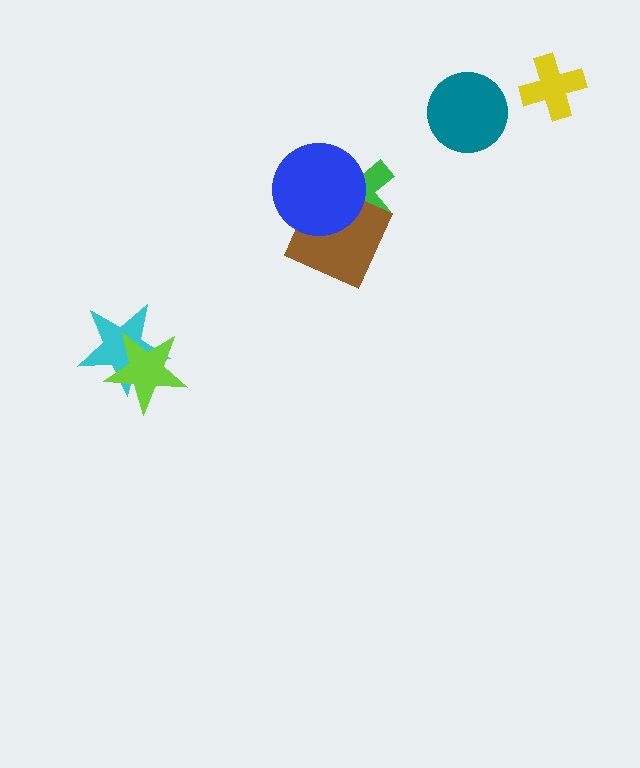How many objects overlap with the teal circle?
0 objects overlap with the teal circle.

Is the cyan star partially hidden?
Yes, it is partially covered by another shape.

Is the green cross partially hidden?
Yes, it is partially covered by another shape.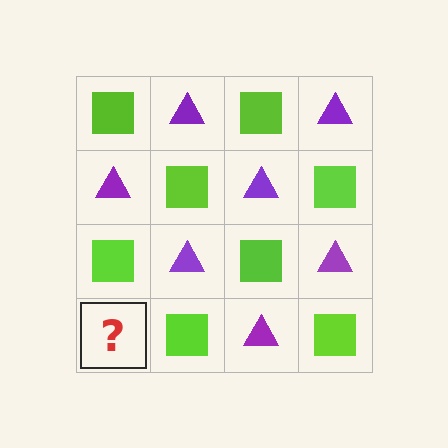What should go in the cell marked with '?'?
The missing cell should contain a purple triangle.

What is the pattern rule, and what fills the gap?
The rule is that it alternates lime square and purple triangle in a checkerboard pattern. The gap should be filled with a purple triangle.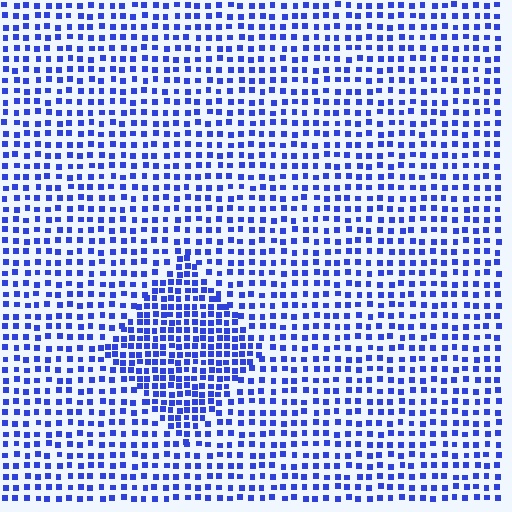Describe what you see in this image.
The image contains small blue elements arranged at two different densities. A diamond-shaped region is visible where the elements are more densely packed than the surrounding area.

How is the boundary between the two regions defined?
The boundary is defined by a change in element density (approximately 1.8x ratio). All elements are the same color, size, and shape.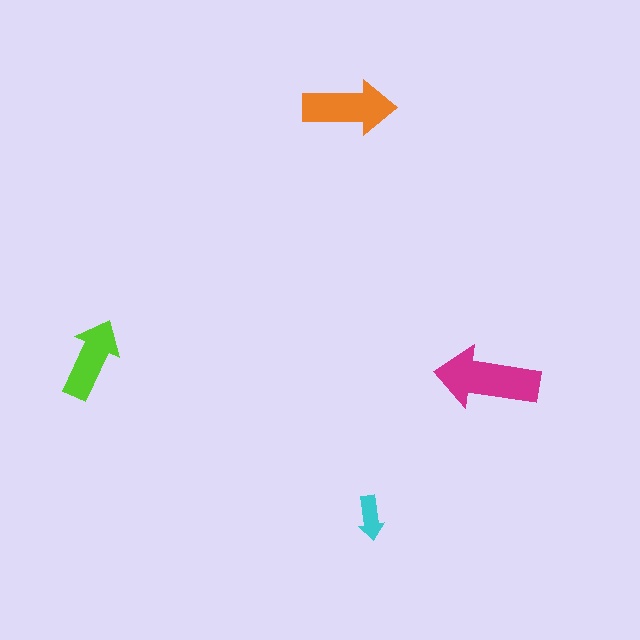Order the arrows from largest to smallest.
the magenta one, the orange one, the lime one, the cyan one.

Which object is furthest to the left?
The lime arrow is leftmost.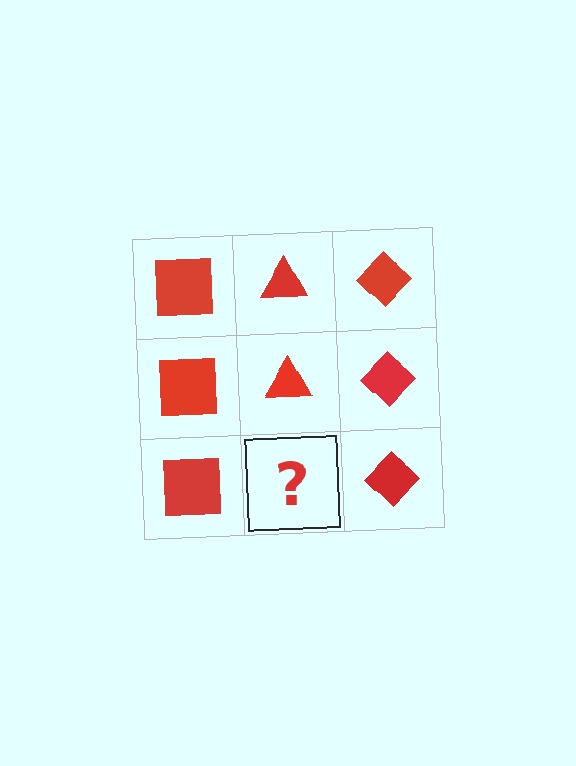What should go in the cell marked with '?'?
The missing cell should contain a red triangle.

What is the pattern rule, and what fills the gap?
The rule is that each column has a consistent shape. The gap should be filled with a red triangle.